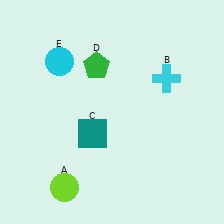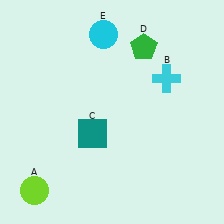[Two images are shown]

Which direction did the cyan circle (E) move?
The cyan circle (E) moved right.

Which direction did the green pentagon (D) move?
The green pentagon (D) moved right.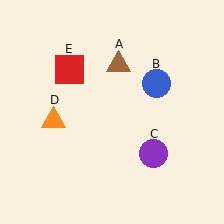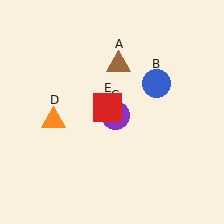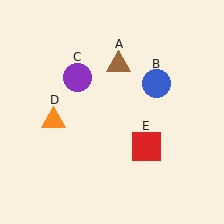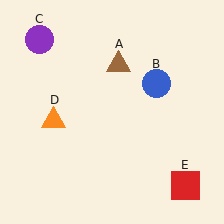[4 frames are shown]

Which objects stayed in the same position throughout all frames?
Brown triangle (object A) and blue circle (object B) and orange triangle (object D) remained stationary.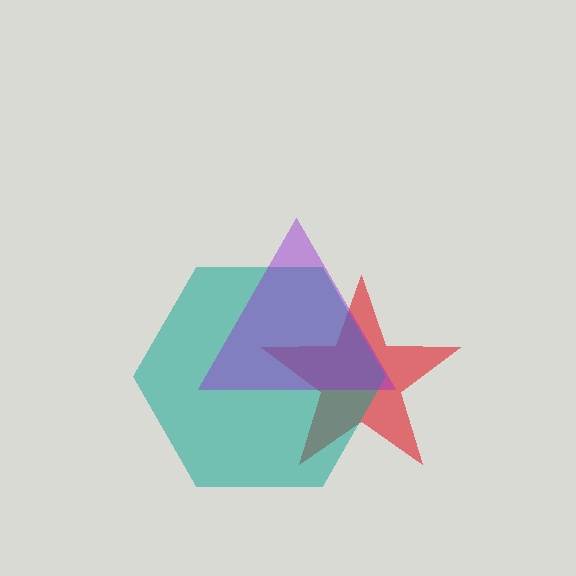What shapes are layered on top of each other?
The layered shapes are: a red star, a teal hexagon, a purple triangle.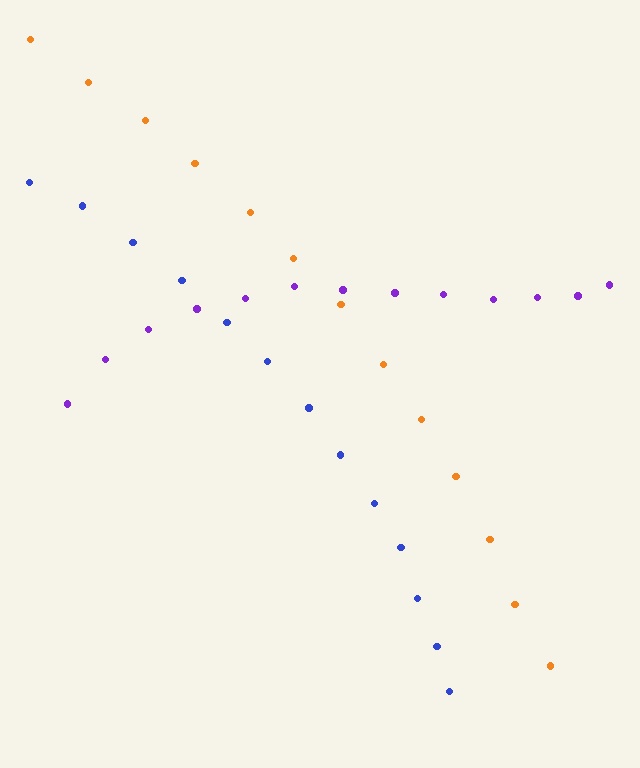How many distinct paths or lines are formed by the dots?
There are 3 distinct paths.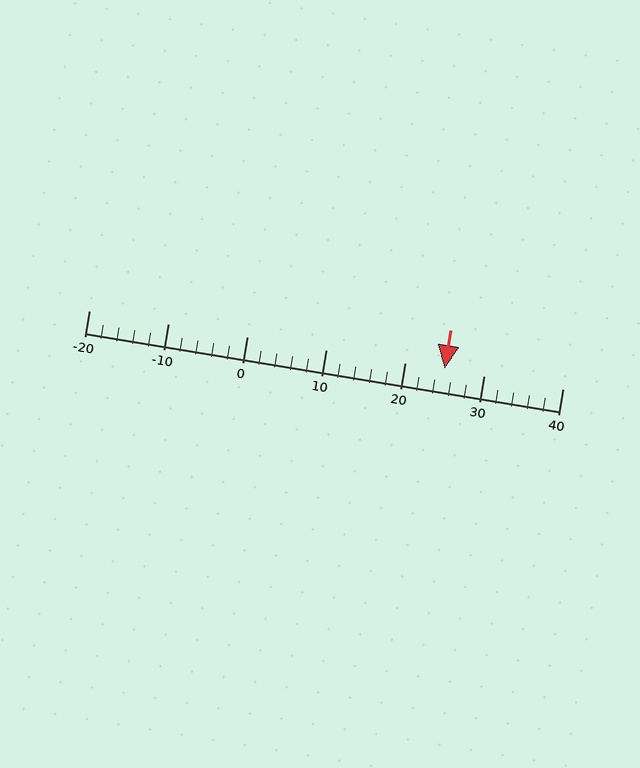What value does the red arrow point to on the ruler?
The red arrow points to approximately 25.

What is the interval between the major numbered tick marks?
The major tick marks are spaced 10 units apart.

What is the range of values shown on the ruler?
The ruler shows values from -20 to 40.